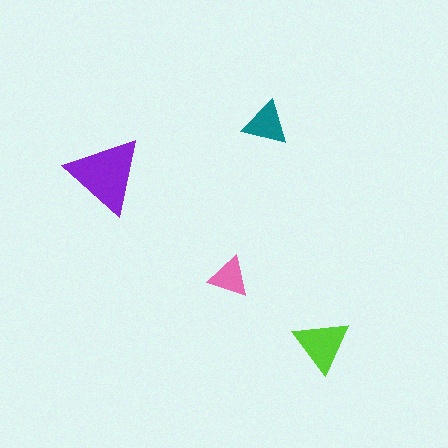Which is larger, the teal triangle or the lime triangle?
The lime one.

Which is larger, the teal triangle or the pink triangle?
The teal one.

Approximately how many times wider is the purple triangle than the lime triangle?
About 1.5 times wider.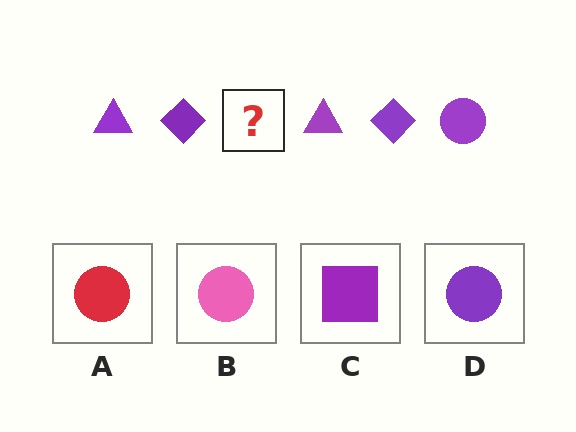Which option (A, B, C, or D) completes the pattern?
D.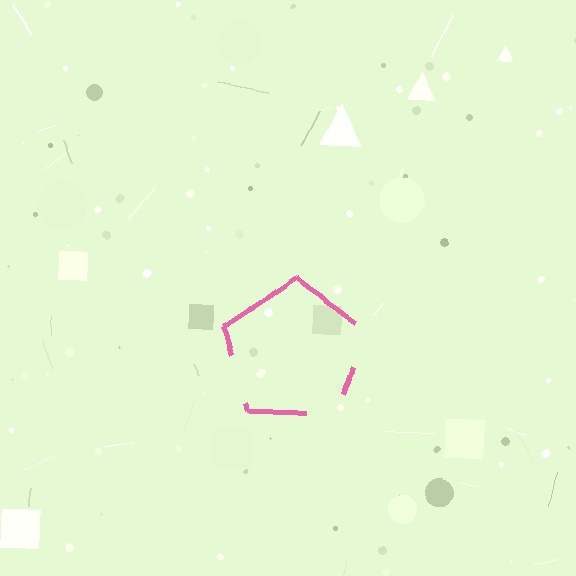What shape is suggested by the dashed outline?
The dashed outline suggests a pentagon.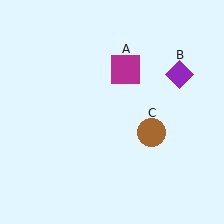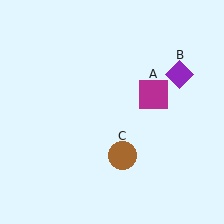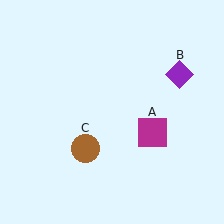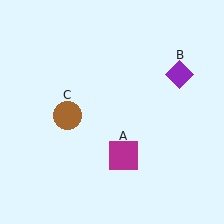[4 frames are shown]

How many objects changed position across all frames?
2 objects changed position: magenta square (object A), brown circle (object C).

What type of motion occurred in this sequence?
The magenta square (object A), brown circle (object C) rotated clockwise around the center of the scene.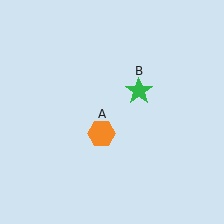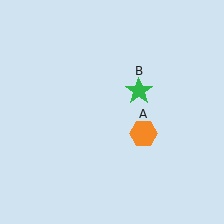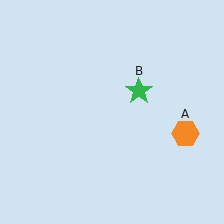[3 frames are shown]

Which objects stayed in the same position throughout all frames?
Green star (object B) remained stationary.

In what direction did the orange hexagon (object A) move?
The orange hexagon (object A) moved right.